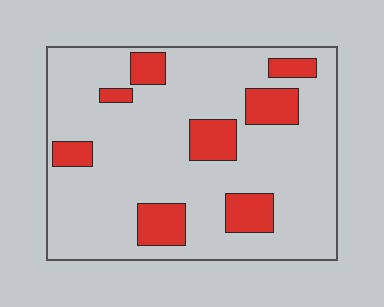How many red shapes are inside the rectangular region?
8.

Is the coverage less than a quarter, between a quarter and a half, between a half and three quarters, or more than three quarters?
Less than a quarter.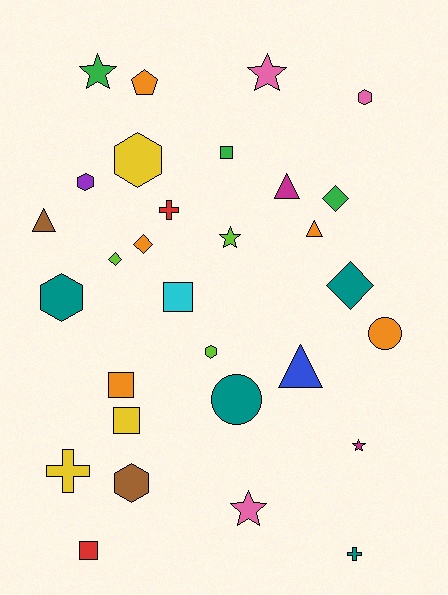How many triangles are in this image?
There are 4 triangles.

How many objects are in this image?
There are 30 objects.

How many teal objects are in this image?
There are 4 teal objects.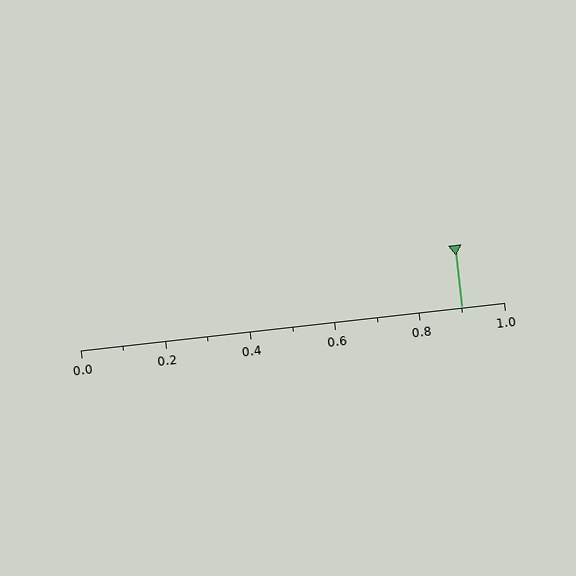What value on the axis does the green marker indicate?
The marker indicates approximately 0.9.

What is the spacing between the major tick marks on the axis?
The major ticks are spaced 0.2 apart.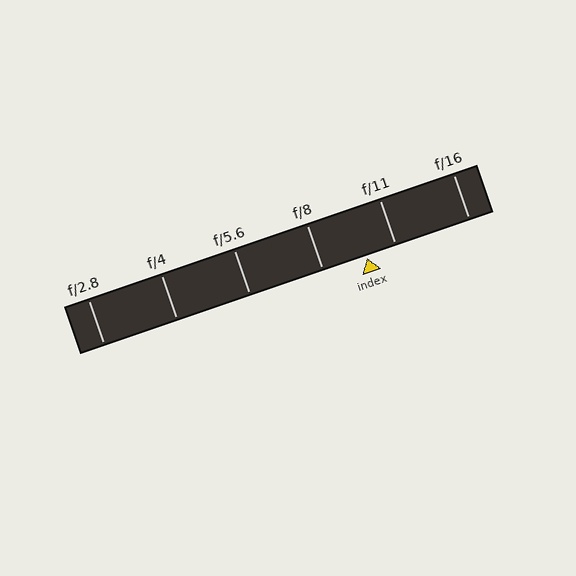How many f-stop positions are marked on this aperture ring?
There are 6 f-stop positions marked.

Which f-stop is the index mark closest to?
The index mark is closest to f/11.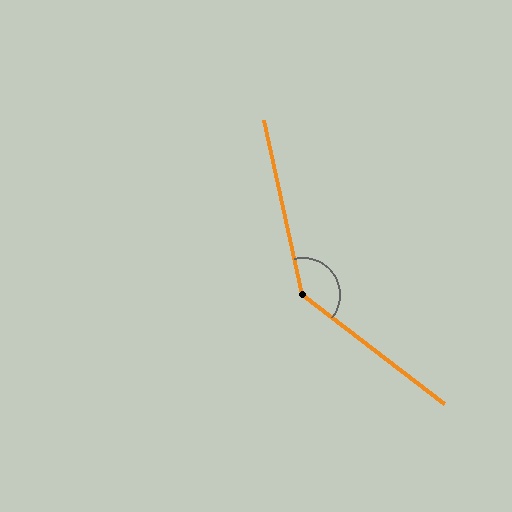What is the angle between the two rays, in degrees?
Approximately 140 degrees.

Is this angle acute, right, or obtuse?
It is obtuse.